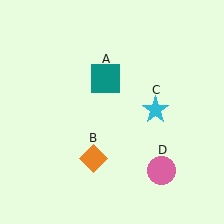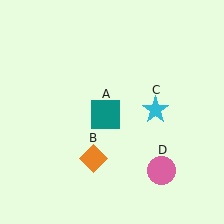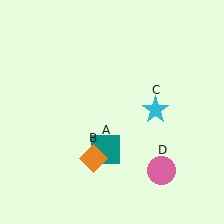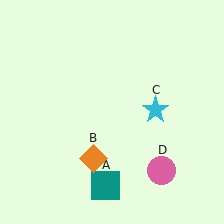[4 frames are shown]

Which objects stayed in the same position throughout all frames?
Orange diamond (object B) and cyan star (object C) and pink circle (object D) remained stationary.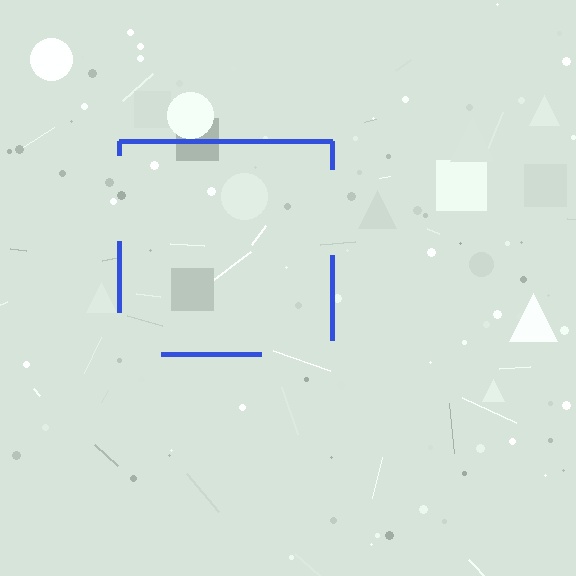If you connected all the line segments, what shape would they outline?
They would outline a square.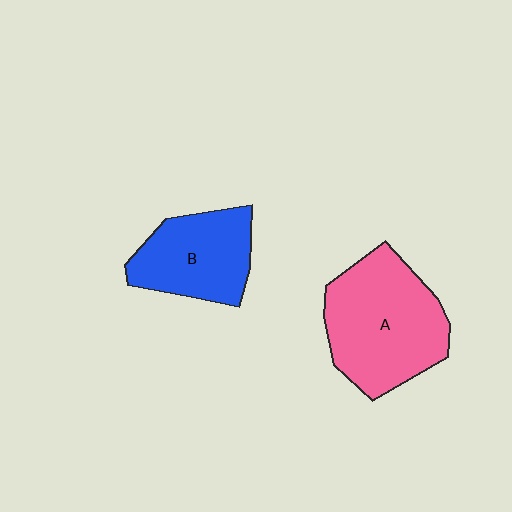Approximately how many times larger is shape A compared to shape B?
Approximately 1.4 times.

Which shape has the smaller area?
Shape B (blue).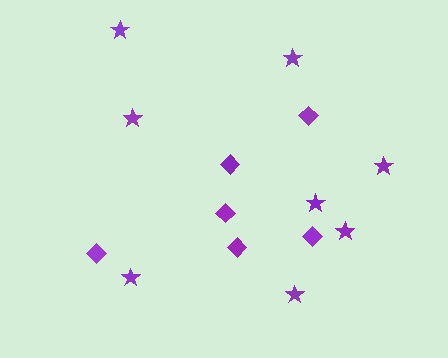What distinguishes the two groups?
There are 2 groups: one group of diamonds (6) and one group of stars (8).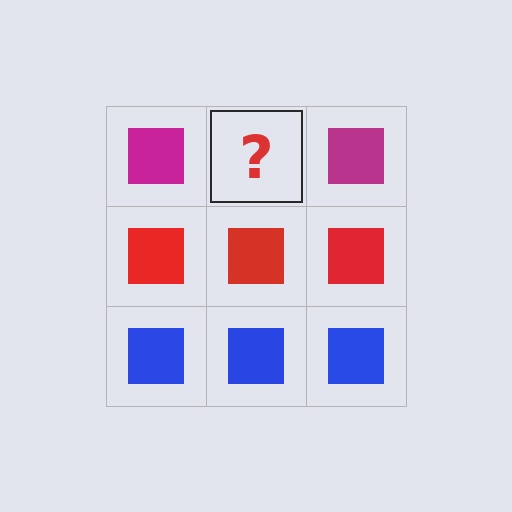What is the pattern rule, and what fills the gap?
The rule is that each row has a consistent color. The gap should be filled with a magenta square.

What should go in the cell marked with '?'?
The missing cell should contain a magenta square.